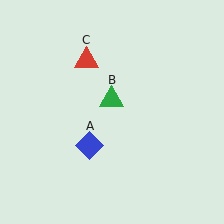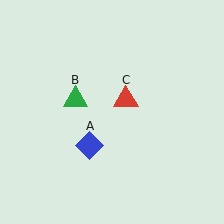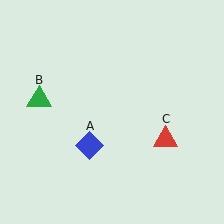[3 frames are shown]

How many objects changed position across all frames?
2 objects changed position: green triangle (object B), red triangle (object C).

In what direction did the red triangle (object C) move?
The red triangle (object C) moved down and to the right.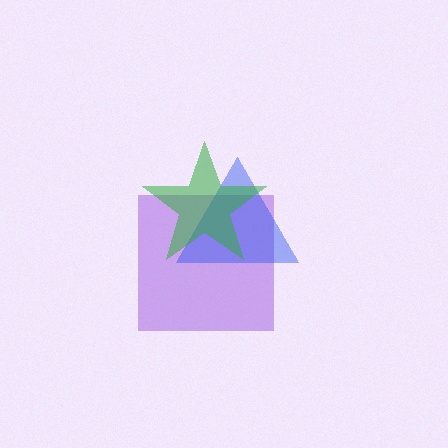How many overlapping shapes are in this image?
There are 3 overlapping shapes in the image.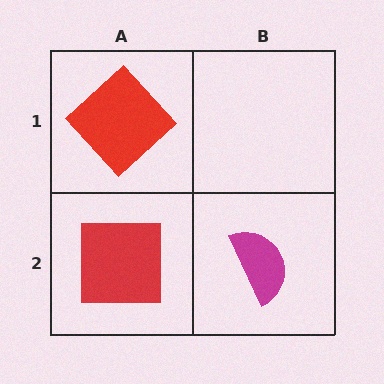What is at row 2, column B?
A magenta semicircle.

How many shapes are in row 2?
2 shapes.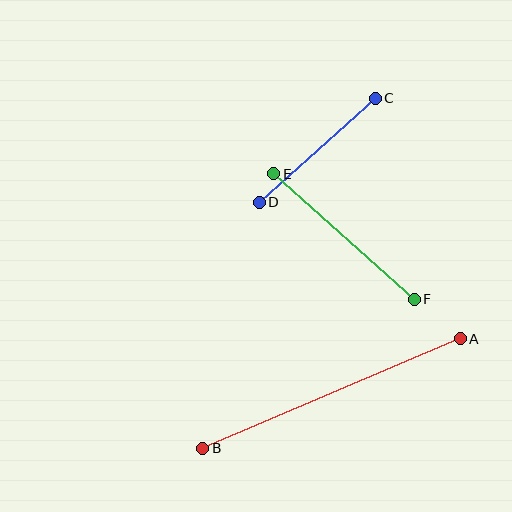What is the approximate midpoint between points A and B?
The midpoint is at approximately (332, 393) pixels.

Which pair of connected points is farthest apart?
Points A and B are farthest apart.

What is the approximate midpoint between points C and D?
The midpoint is at approximately (317, 150) pixels.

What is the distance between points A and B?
The distance is approximately 280 pixels.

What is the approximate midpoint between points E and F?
The midpoint is at approximately (344, 236) pixels.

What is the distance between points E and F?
The distance is approximately 188 pixels.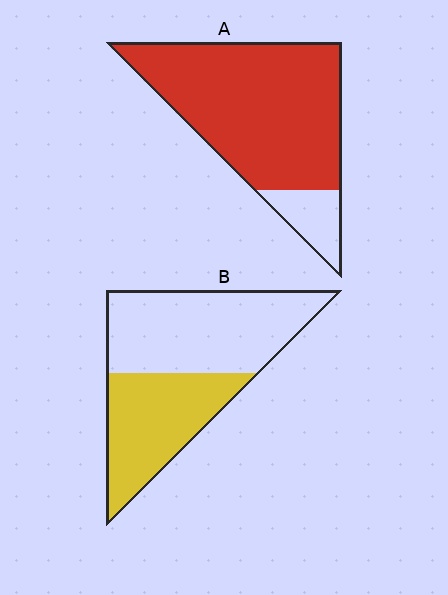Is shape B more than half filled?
No.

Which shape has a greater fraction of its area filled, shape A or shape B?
Shape A.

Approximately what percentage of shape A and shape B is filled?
A is approximately 85% and B is approximately 40%.